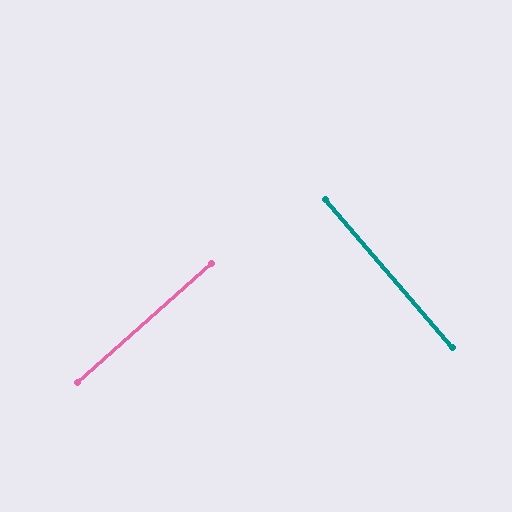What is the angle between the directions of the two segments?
Approximately 89 degrees.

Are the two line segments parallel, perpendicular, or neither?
Perpendicular — they meet at approximately 89°.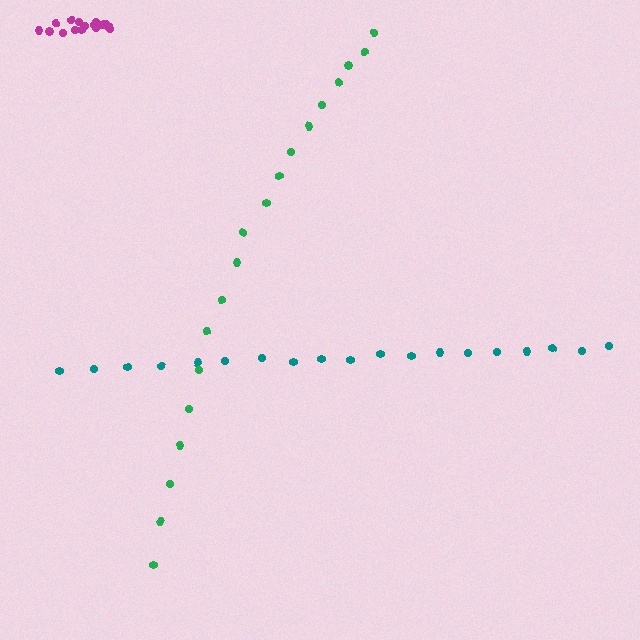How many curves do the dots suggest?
There are 3 distinct paths.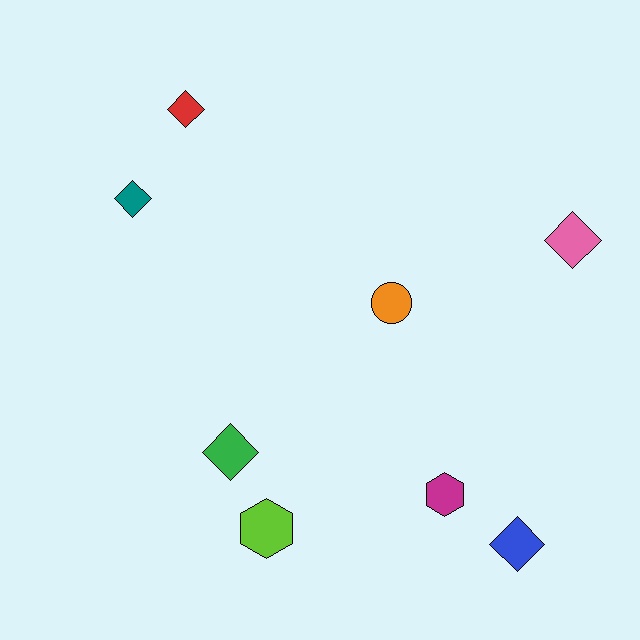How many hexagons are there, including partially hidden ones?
There are 2 hexagons.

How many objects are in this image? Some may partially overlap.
There are 8 objects.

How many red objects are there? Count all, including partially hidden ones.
There is 1 red object.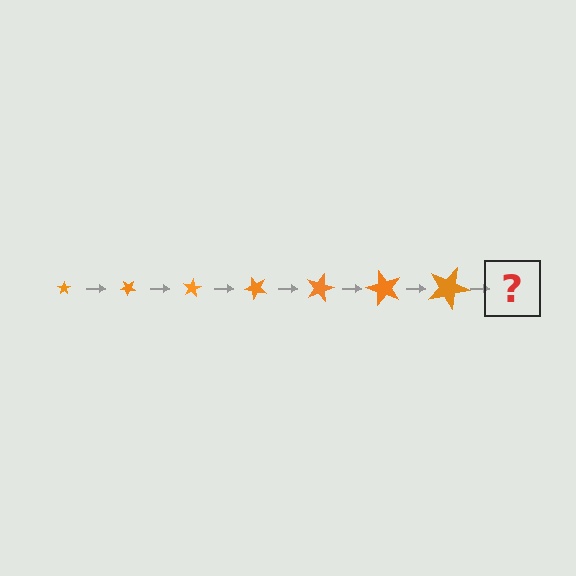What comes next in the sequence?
The next element should be a star, larger than the previous one and rotated 280 degrees from the start.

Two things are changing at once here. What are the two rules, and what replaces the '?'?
The two rules are that the star grows larger each step and it rotates 40 degrees each step. The '?' should be a star, larger than the previous one and rotated 280 degrees from the start.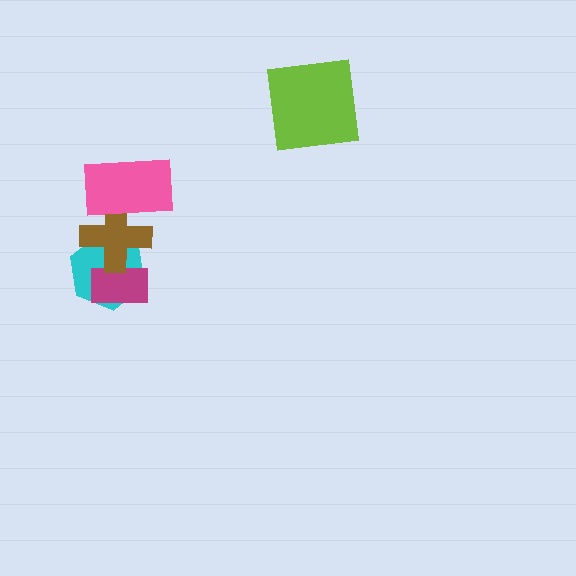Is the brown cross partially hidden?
Yes, it is partially covered by another shape.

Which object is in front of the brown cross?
The pink rectangle is in front of the brown cross.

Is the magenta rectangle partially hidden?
Yes, it is partially covered by another shape.